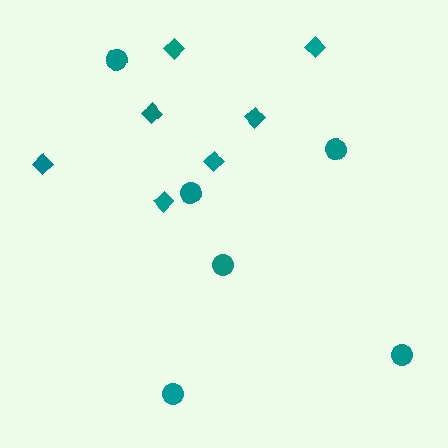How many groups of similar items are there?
There are 2 groups: one group of circles (6) and one group of diamonds (7).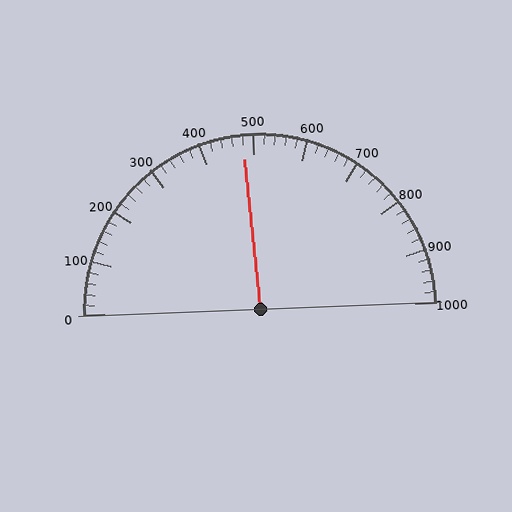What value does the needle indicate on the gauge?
The needle indicates approximately 480.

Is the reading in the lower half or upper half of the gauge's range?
The reading is in the lower half of the range (0 to 1000).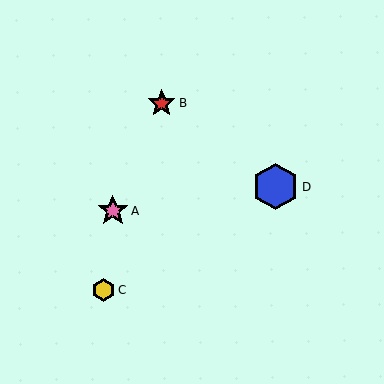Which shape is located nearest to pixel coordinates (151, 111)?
The red star (labeled B) at (162, 104) is nearest to that location.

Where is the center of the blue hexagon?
The center of the blue hexagon is at (276, 187).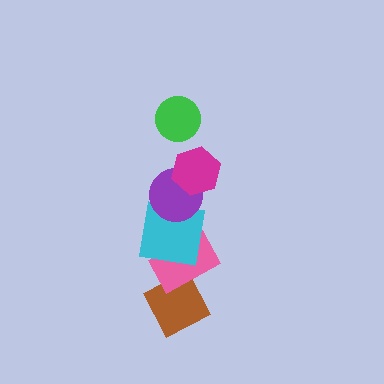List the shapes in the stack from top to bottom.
From top to bottom: the green circle, the magenta hexagon, the purple circle, the cyan square, the pink rectangle, the brown diamond.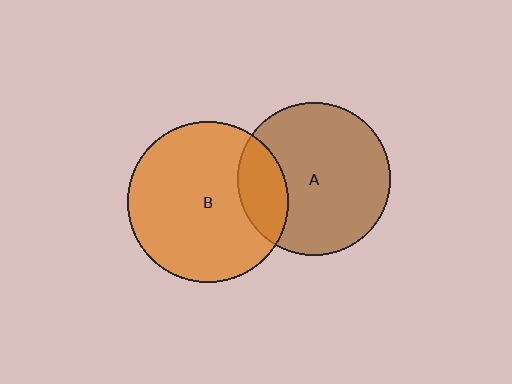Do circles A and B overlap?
Yes.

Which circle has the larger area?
Circle B (orange).